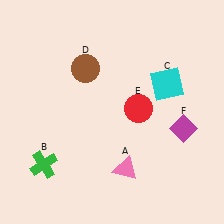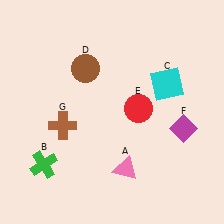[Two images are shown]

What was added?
A brown cross (G) was added in Image 2.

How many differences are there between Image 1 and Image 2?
There is 1 difference between the two images.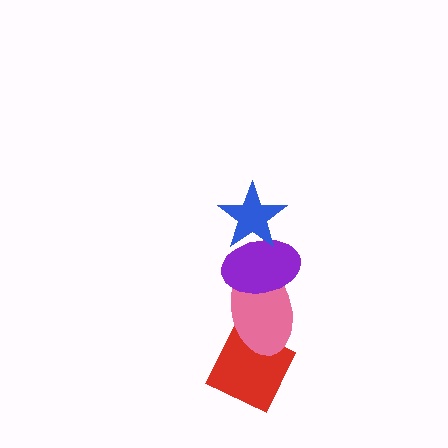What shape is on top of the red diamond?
The pink ellipse is on top of the red diamond.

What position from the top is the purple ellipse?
The purple ellipse is 2nd from the top.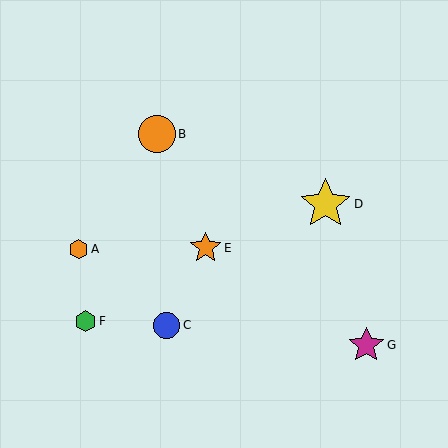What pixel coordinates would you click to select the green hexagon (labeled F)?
Click at (86, 321) to select the green hexagon F.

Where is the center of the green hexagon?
The center of the green hexagon is at (86, 321).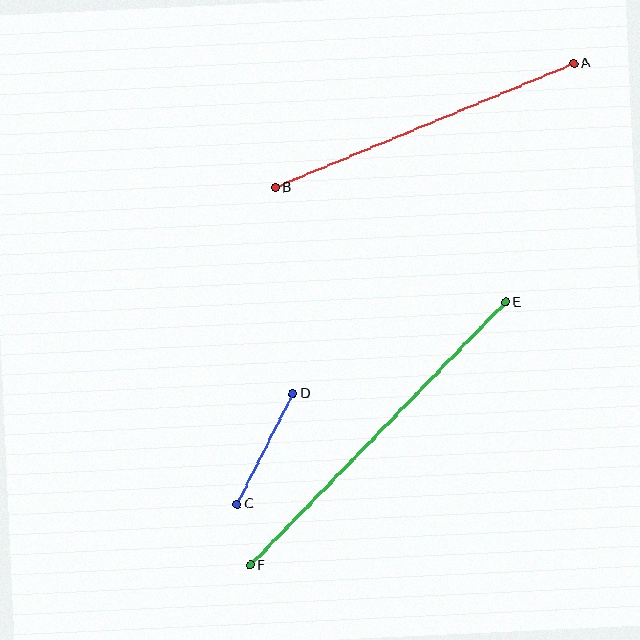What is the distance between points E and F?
The distance is approximately 367 pixels.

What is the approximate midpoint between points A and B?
The midpoint is at approximately (424, 126) pixels.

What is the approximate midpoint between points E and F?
The midpoint is at approximately (378, 434) pixels.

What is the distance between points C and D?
The distance is approximately 124 pixels.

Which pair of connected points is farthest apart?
Points E and F are farthest apart.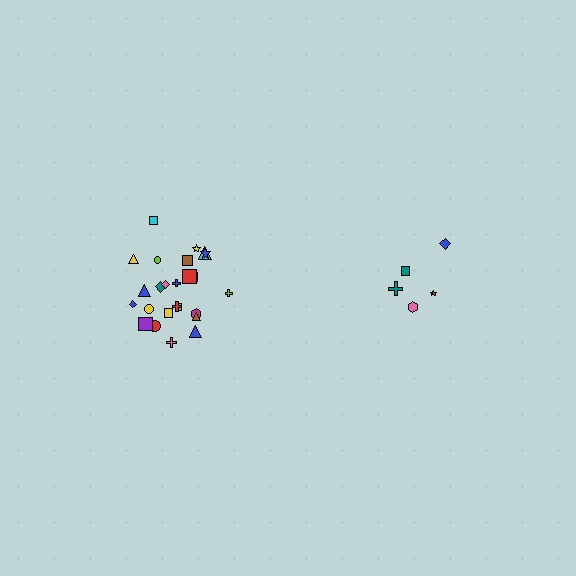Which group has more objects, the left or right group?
The left group.